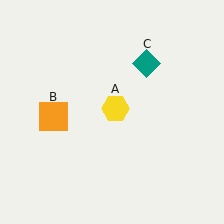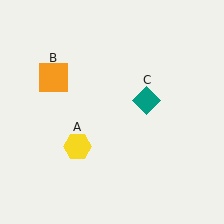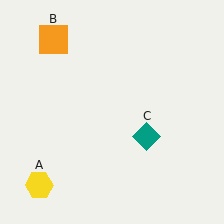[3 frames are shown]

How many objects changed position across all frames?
3 objects changed position: yellow hexagon (object A), orange square (object B), teal diamond (object C).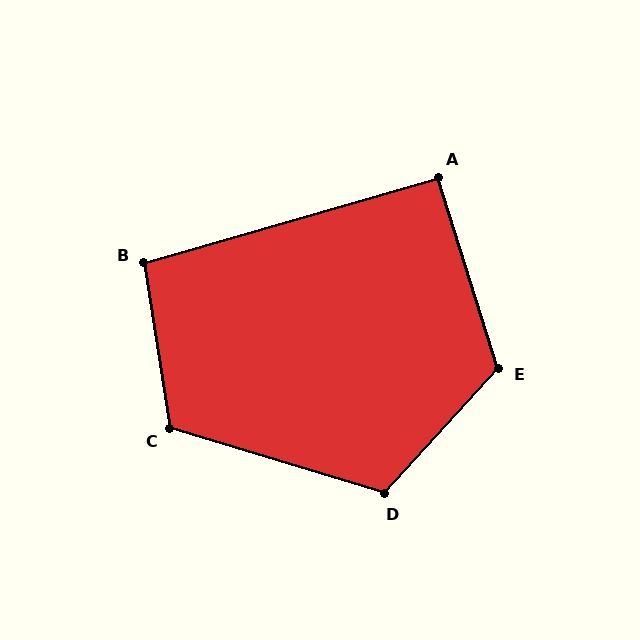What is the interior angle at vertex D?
Approximately 116 degrees (obtuse).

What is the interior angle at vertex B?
Approximately 97 degrees (obtuse).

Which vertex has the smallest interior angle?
A, at approximately 91 degrees.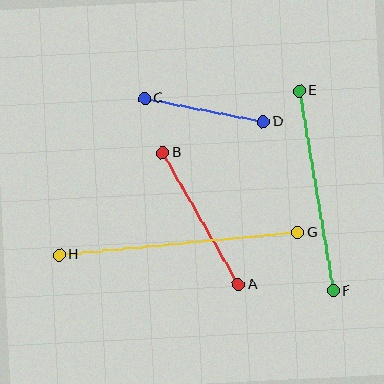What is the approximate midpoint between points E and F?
The midpoint is at approximately (317, 191) pixels.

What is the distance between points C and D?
The distance is approximately 121 pixels.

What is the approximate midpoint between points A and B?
The midpoint is at approximately (200, 219) pixels.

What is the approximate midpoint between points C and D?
The midpoint is at approximately (204, 110) pixels.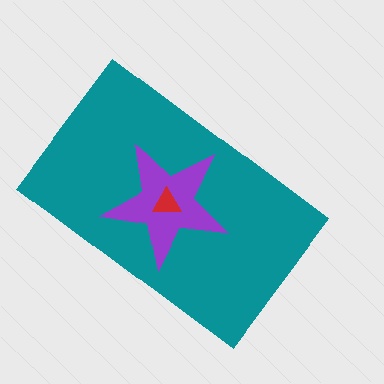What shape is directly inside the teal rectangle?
The purple star.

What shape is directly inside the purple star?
The red triangle.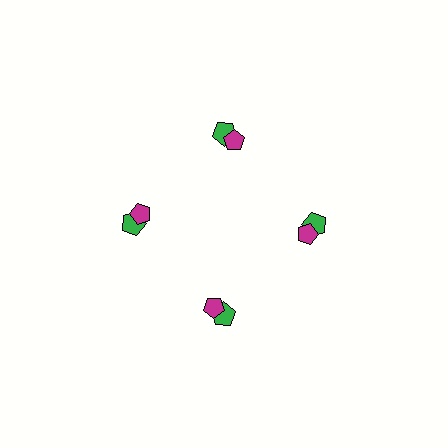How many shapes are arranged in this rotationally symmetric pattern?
There are 8 shapes, arranged in 4 groups of 2.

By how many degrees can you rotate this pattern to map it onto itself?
The pattern maps onto itself every 90 degrees of rotation.